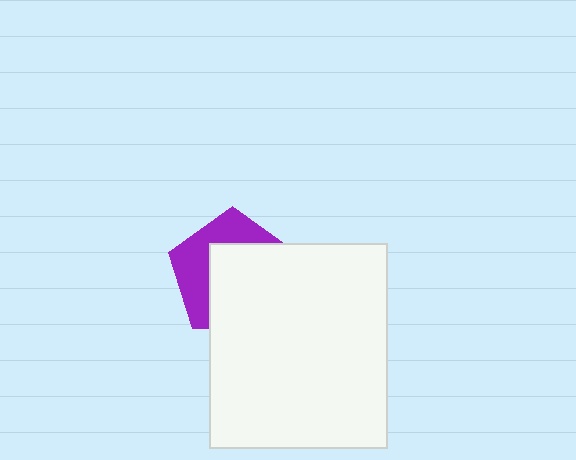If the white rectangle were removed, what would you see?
You would see the complete purple pentagon.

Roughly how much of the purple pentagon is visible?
A small part of it is visible (roughly 41%).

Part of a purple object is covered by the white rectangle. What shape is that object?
It is a pentagon.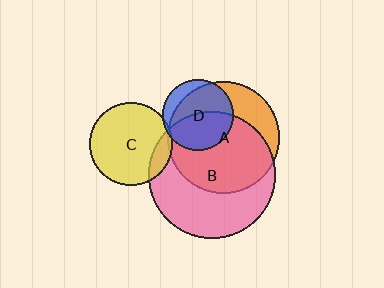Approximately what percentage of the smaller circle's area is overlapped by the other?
Approximately 80%.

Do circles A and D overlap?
Yes.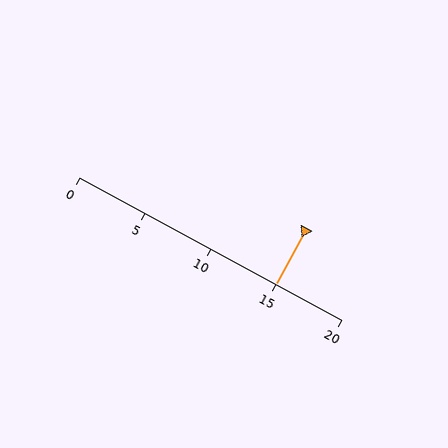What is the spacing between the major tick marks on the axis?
The major ticks are spaced 5 apart.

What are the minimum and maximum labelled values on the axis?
The axis runs from 0 to 20.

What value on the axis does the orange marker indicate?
The marker indicates approximately 15.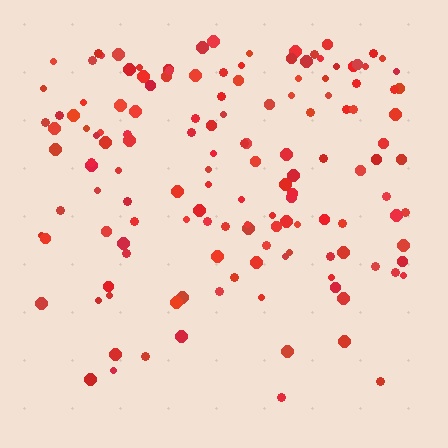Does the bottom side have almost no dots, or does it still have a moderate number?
Still a moderate number, just noticeably fewer than the top.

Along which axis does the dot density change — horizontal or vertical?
Vertical.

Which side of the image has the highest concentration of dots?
The top.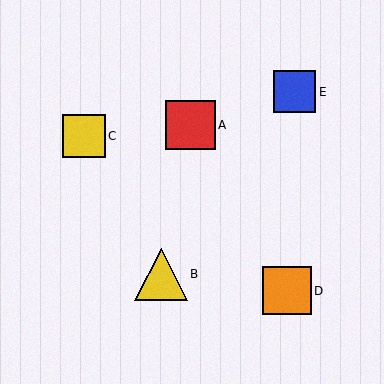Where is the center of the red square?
The center of the red square is at (191, 125).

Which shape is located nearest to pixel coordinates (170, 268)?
The yellow triangle (labeled B) at (161, 274) is nearest to that location.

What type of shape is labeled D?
Shape D is an orange square.